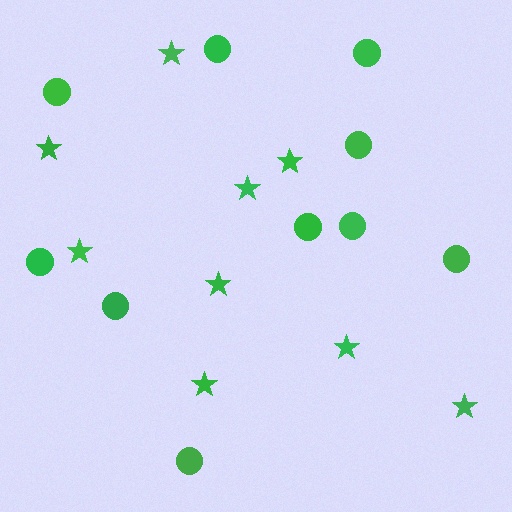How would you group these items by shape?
There are 2 groups: one group of stars (9) and one group of circles (10).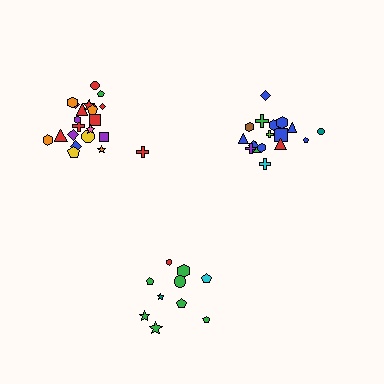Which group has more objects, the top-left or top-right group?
The top-left group.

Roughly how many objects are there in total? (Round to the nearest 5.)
Roughly 50 objects in total.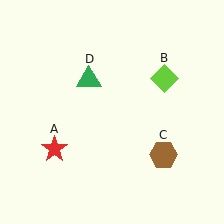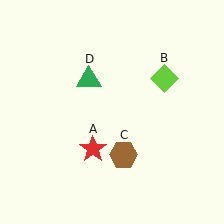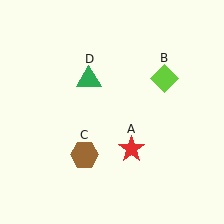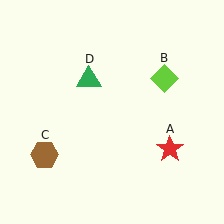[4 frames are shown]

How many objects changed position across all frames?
2 objects changed position: red star (object A), brown hexagon (object C).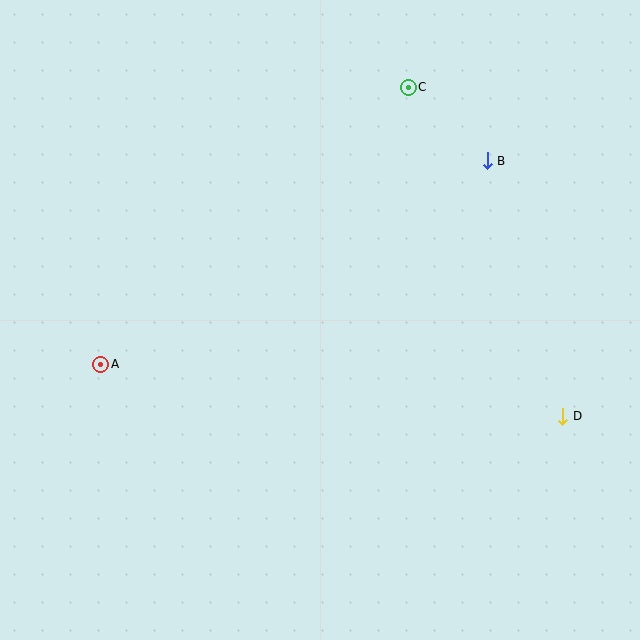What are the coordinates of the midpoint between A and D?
The midpoint between A and D is at (332, 390).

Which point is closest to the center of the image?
Point A at (101, 365) is closest to the center.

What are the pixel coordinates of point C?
Point C is at (408, 87).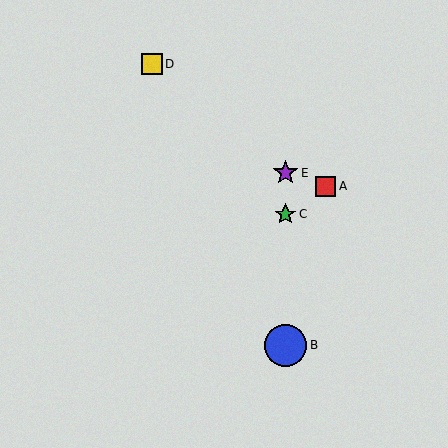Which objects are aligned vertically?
Objects B, C, E are aligned vertically.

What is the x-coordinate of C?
Object C is at x≈285.